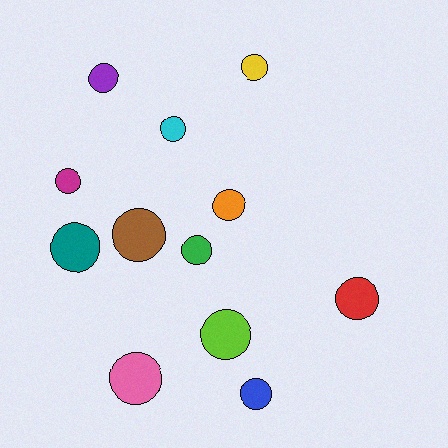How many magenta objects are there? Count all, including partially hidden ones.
There is 1 magenta object.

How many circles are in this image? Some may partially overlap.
There are 12 circles.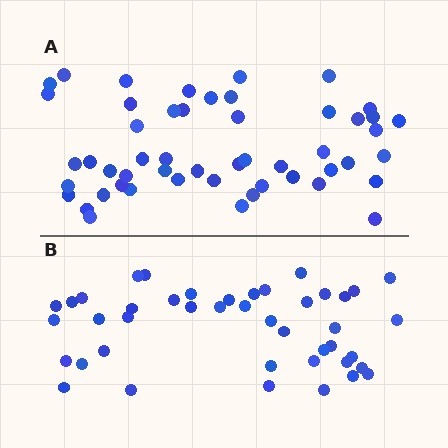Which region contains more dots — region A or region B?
Region A (the top region) has more dots.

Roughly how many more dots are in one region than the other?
Region A has roughly 8 or so more dots than region B.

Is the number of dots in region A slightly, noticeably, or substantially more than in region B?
Region A has only slightly more — the two regions are fairly close. The ratio is roughly 1.2 to 1.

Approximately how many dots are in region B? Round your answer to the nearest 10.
About 40 dots. (The exact count is 43, which rounds to 40.)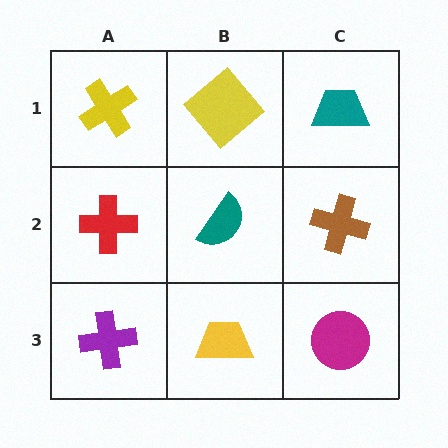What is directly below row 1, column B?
A teal semicircle.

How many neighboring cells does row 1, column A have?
2.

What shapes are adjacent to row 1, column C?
A brown cross (row 2, column C), a yellow diamond (row 1, column B).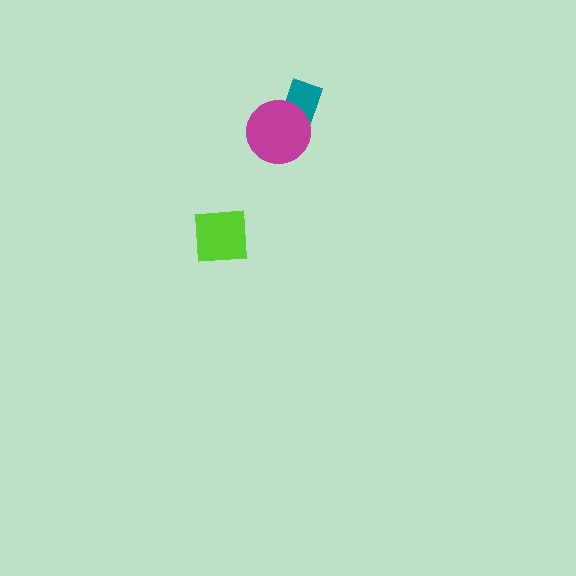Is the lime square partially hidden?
No, no other shape covers it.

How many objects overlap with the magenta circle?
1 object overlaps with the magenta circle.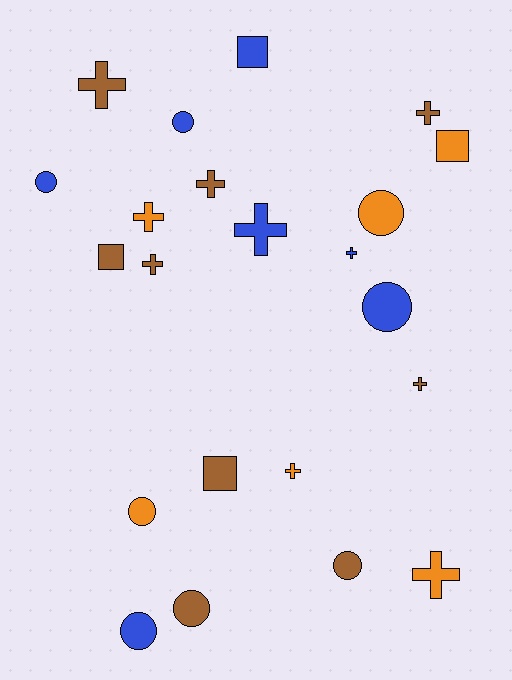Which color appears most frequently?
Brown, with 9 objects.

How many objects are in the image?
There are 22 objects.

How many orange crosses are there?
There are 3 orange crosses.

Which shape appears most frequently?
Cross, with 10 objects.